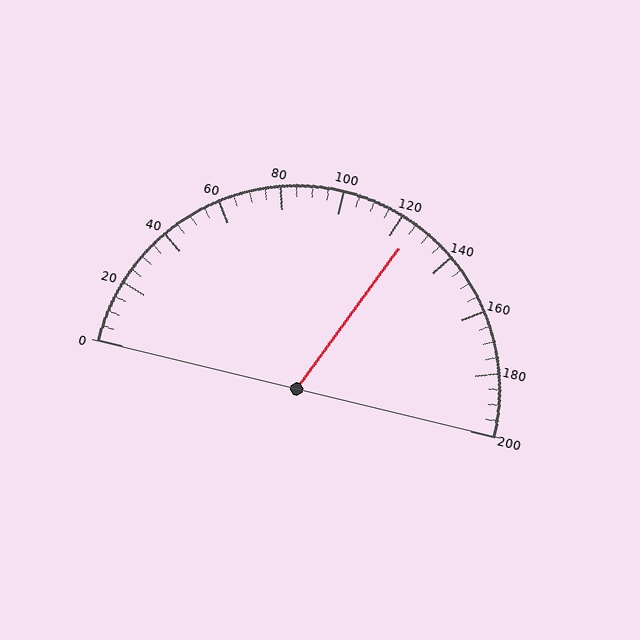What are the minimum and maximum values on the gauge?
The gauge ranges from 0 to 200.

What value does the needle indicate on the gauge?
The needle indicates approximately 125.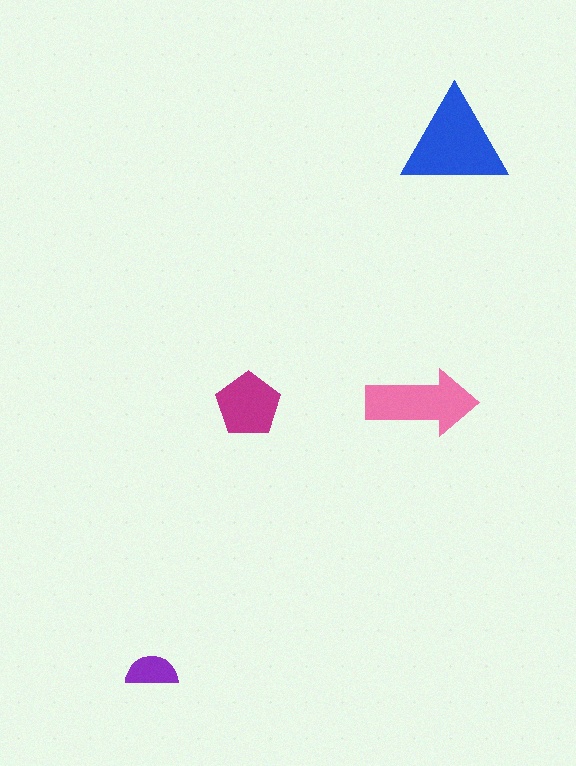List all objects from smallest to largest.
The purple semicircle, the magenta pentagon, the pink arrow, the blue triangle.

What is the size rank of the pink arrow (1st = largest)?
2nd.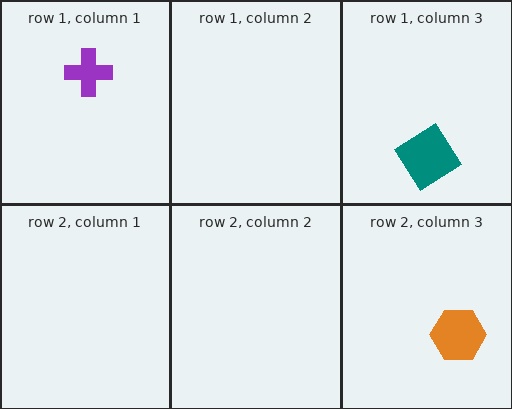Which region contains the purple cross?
The row 1, column 1 region.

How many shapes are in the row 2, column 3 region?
1.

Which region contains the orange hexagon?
The row 2, column 3 region.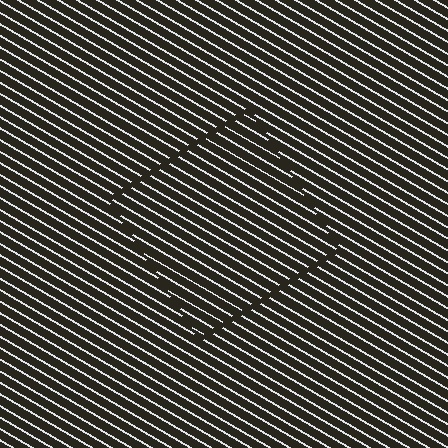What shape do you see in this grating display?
An illusory square. The interior of the shape contains the same grating, shifted by half a period — the contour is defined by the phase discontinuity where line-ends from the inner and outer gratings abut.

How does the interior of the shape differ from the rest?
The interior of the shape contains the same grating, shifted by half a period — the contour is defined by the phase discontinuity where line-ends from the inner and outer gratings abut.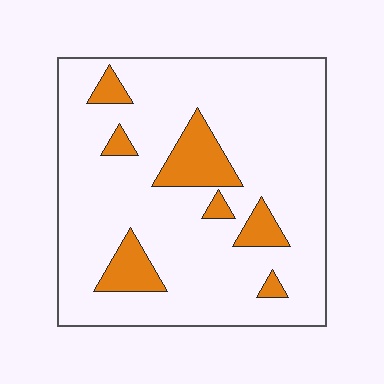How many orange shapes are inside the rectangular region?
7.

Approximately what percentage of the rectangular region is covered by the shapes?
Approximately 15%.